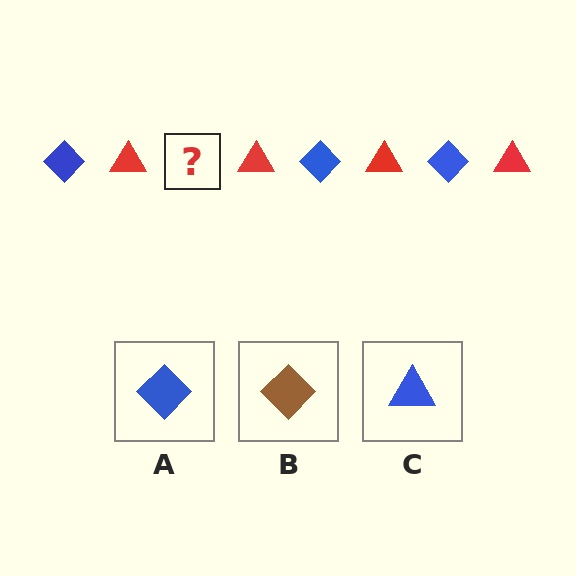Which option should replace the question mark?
Option A.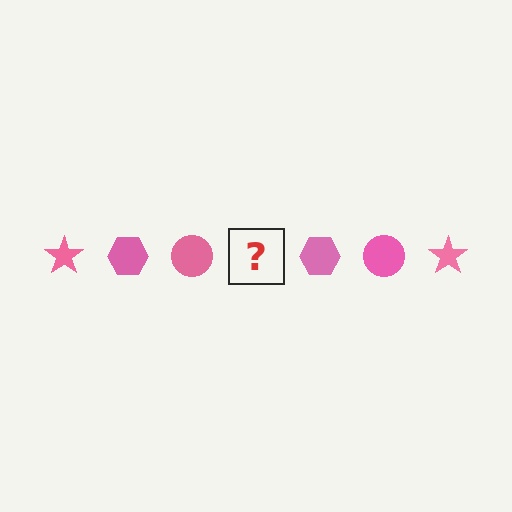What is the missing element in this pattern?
The missing element is a pink star.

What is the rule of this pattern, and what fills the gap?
The rule is that the pattern cycles through star, hexagon, circle shapes in pink. The gap should be filled with a pink star.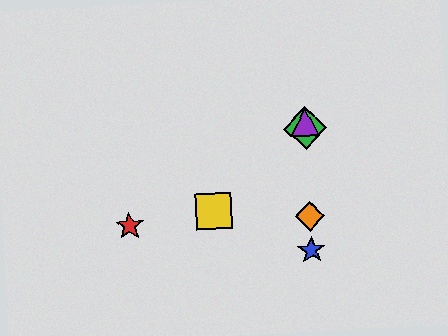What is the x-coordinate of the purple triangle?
The purple triangle is at x≈305.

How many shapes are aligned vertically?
4 shapes (the blue star, the green diamond, the purple triangle, the orange diamond) are aligned vertically.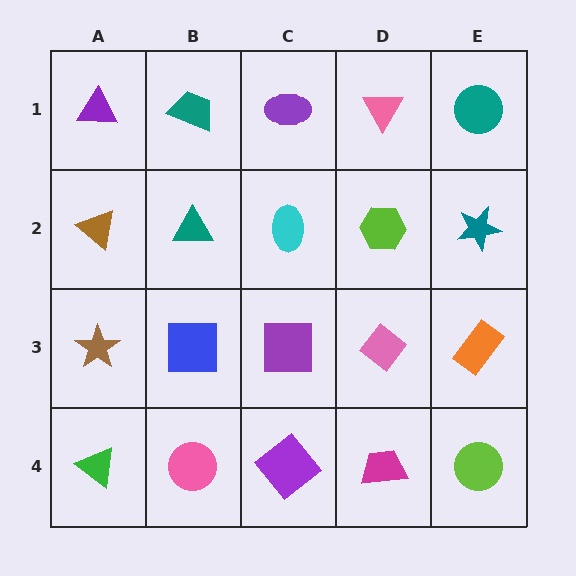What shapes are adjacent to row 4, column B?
A blue square (row 3, column B), a green triangle (row 4, column A), a purple diamond (row 4, column C).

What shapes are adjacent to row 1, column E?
A teal star (row 2, column E), a pink triangle (row 1, column D).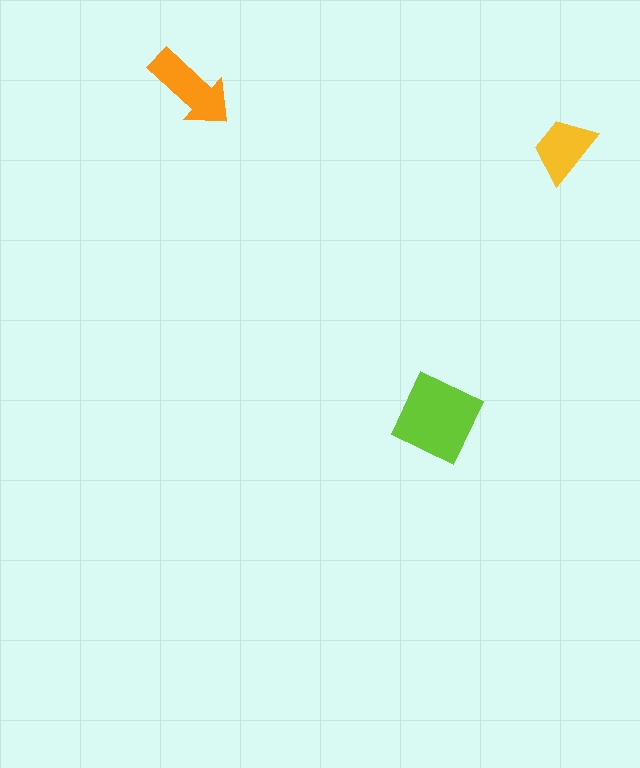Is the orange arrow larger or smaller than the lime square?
Smaller.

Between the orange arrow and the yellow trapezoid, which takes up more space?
The orange arrow.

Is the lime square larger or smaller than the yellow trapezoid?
Larger.